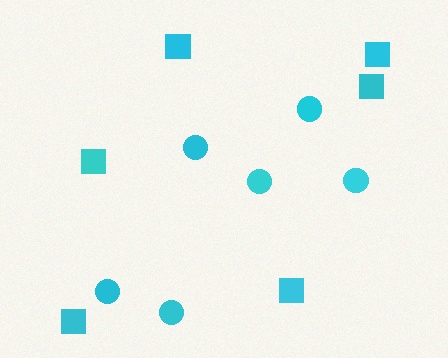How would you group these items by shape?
There are 2 groups: one group of circles (6) and one group of squares (6).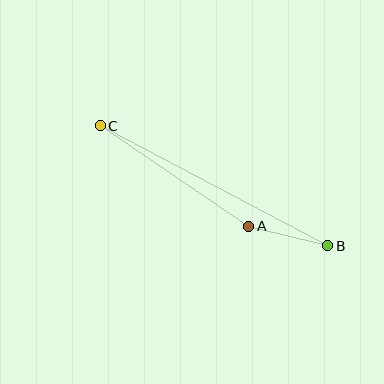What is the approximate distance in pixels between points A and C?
The distance between A and C is approximately 180 pixels.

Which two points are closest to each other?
Points A and B are closest to each other.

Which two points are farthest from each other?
Points B and C are farthest from each other.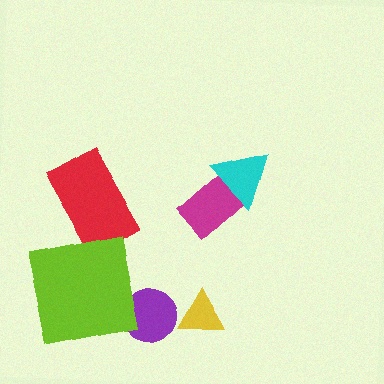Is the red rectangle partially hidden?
No, no other shape covers it.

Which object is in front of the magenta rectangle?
The cyan triangle is in front of the magenta rectangle.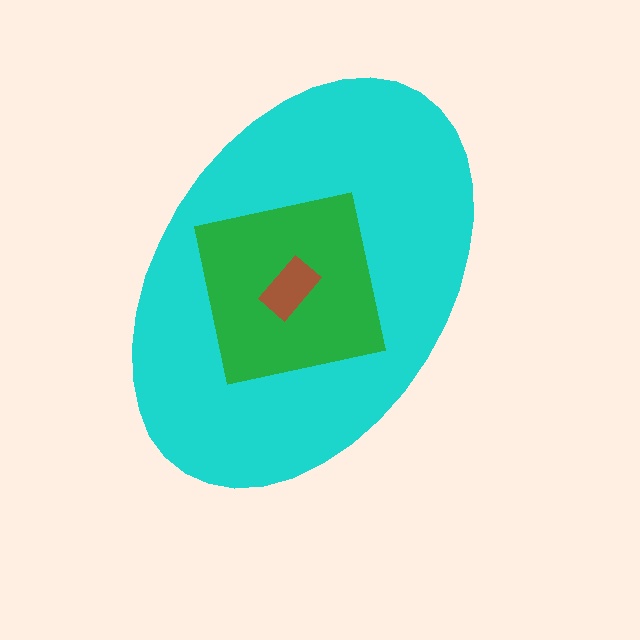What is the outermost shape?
The cyan ellipse.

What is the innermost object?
The brown rectangle.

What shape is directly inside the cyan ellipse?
The green square.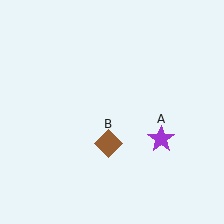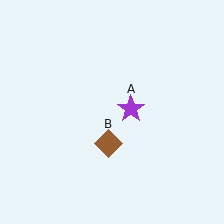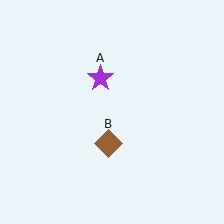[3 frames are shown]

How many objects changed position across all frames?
1 object changed position: purple star (object A).